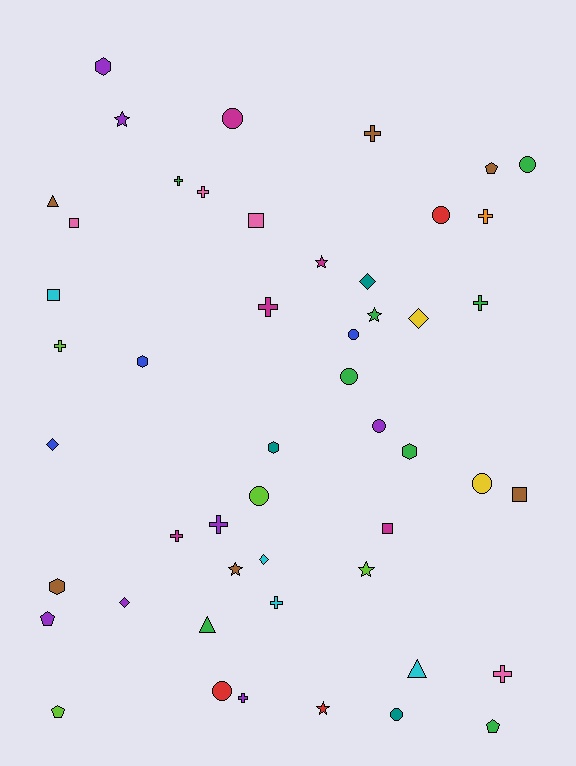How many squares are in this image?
There are 5 squares.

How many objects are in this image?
There are 50 objects.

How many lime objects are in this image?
There are 4 lime objects.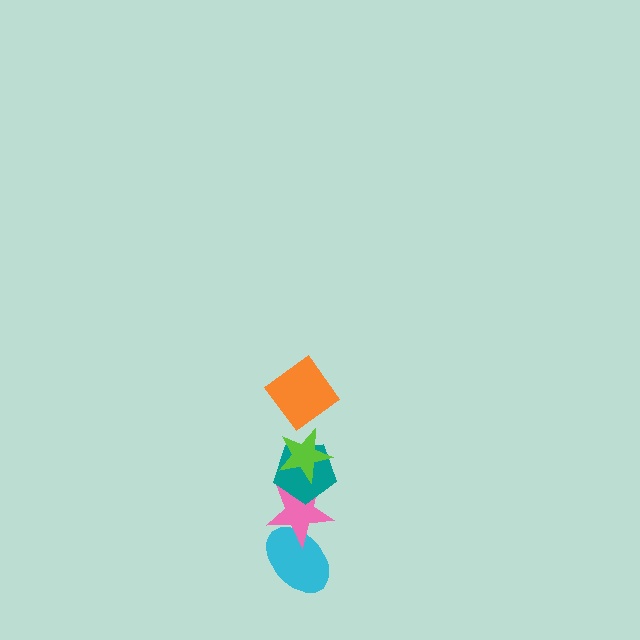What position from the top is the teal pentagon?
The teal pentagon is 3rd from the top.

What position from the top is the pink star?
The pink star is 4th from the top.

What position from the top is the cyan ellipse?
The cyan ellipse is 5th from the top.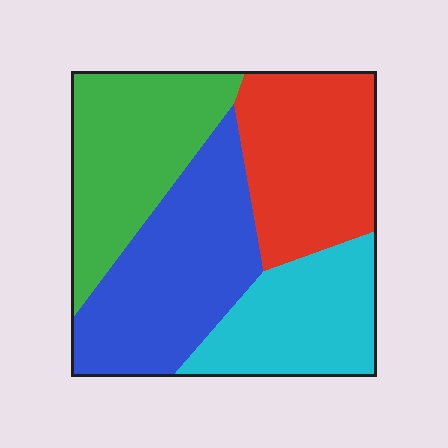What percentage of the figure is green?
Green takes up about one quarter (1/4) of the figure.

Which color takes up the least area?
Cyan, at roughly 20%.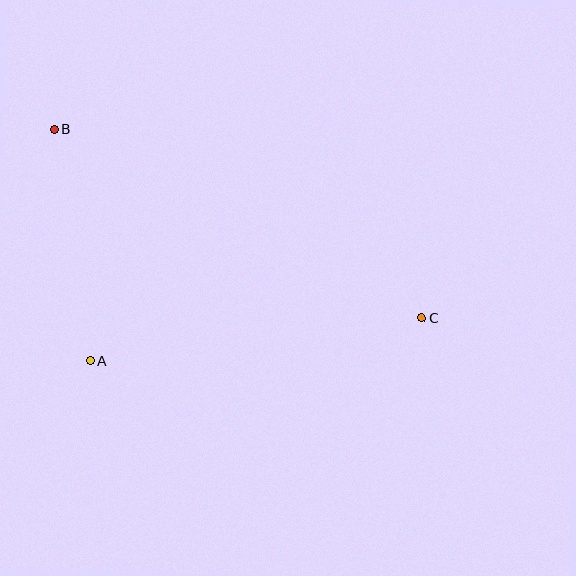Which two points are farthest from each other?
Points B and C are farthest from each other.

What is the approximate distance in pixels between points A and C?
The distance between A and C is approximately 334 pixels.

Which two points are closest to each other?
Points A and B are closest to each other.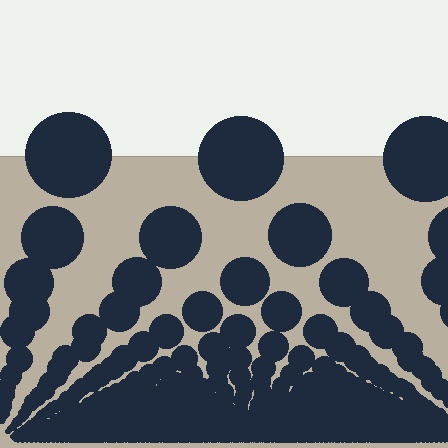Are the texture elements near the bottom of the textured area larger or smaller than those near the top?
Smaller. The gradient is inverted — elements near the bottom are smaller and denser.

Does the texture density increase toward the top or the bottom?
Density increases toward the bottom.